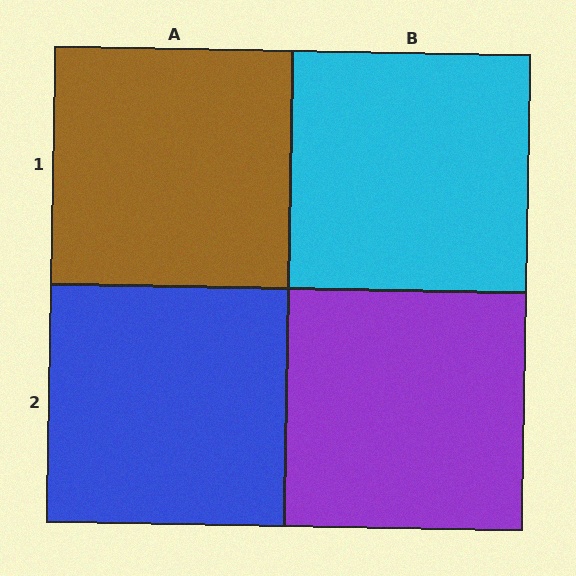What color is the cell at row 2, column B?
Purple.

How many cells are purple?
1 cell is purple.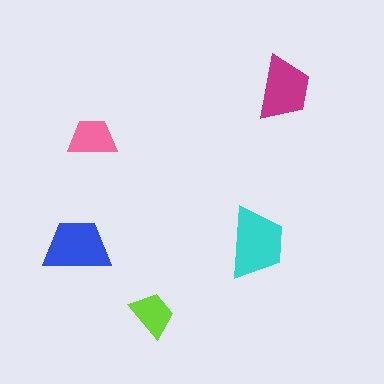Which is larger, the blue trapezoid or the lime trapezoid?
The blue one.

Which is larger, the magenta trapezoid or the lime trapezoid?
The magenta one.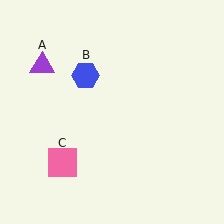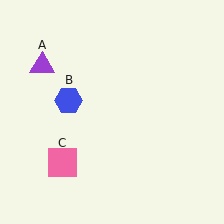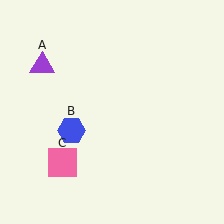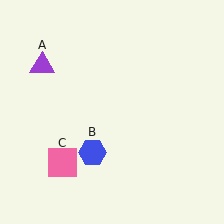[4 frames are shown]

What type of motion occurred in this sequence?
The blue hexagon (object B) rotated counterclockwise around the center of the scene.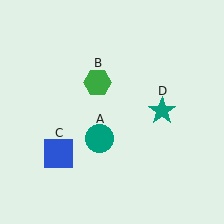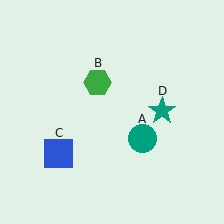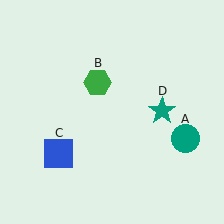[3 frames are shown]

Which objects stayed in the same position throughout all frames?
Green hexagon (object B) and blue square (object C) and teal star (object D) remained stationary.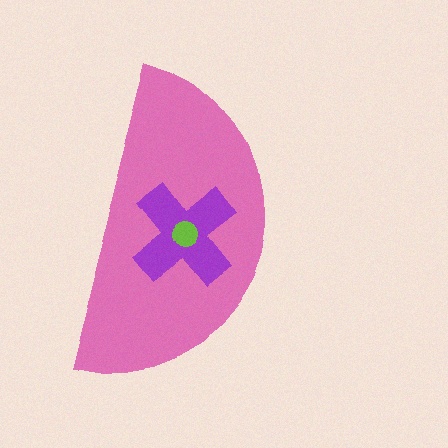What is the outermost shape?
The pink semicircle.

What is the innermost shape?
The lime circle.